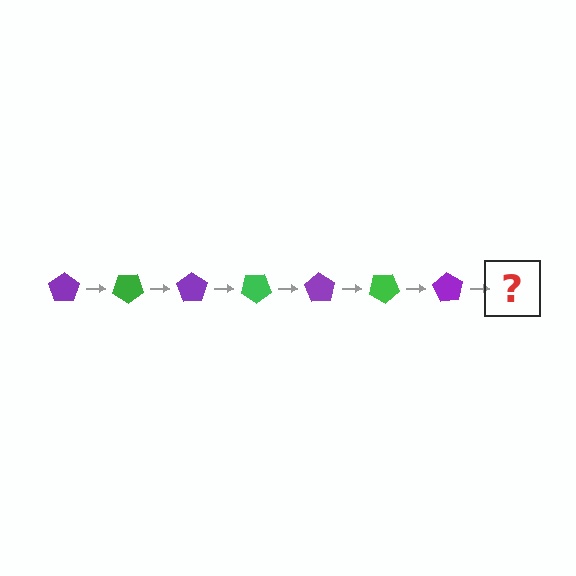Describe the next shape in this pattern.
It should be a green pentagon, rotated 245 degrees from the start.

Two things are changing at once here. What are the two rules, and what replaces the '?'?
The two rules are that it rotates 35 degrees each step and the color cycles through purple and green. The '?' should be a green pentagon, rotated 245 degrees from the start.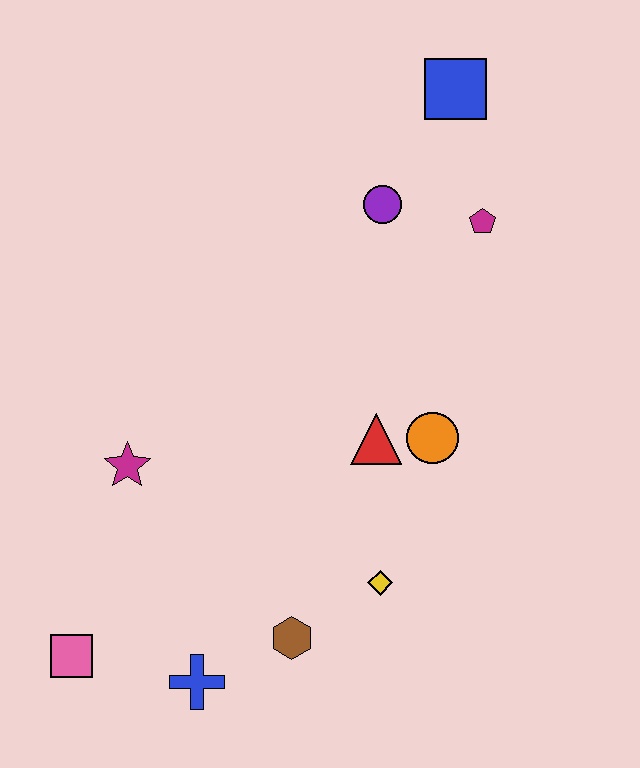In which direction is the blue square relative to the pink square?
The blue square is above the pink square.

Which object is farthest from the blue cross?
The blue square is farthest from the blue cross.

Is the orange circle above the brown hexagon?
Yes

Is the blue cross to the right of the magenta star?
Yes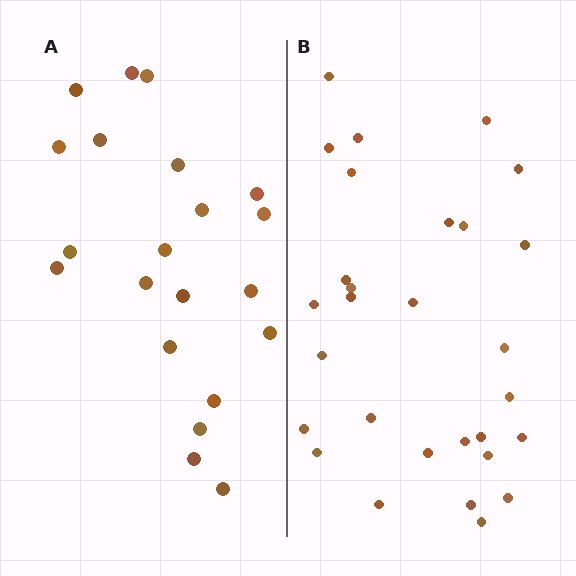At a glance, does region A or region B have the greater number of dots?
Region B (the right region) has more dots.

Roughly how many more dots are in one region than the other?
Region B has roughly 8 or so more dots than region A.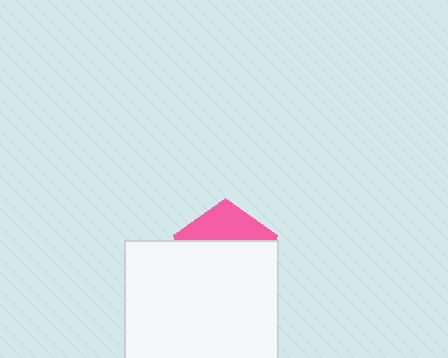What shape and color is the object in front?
The object in front is a white rectangle.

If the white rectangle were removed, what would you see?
You would see the complete pink pentagon.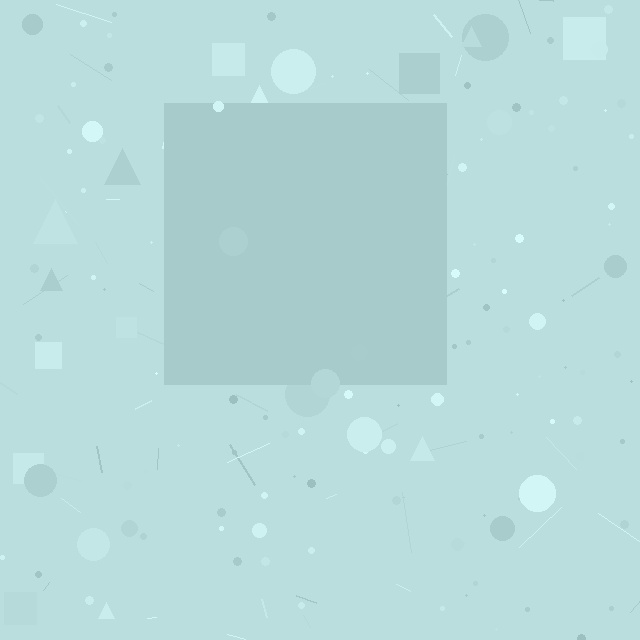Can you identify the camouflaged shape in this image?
The camouflaged shape is a square.